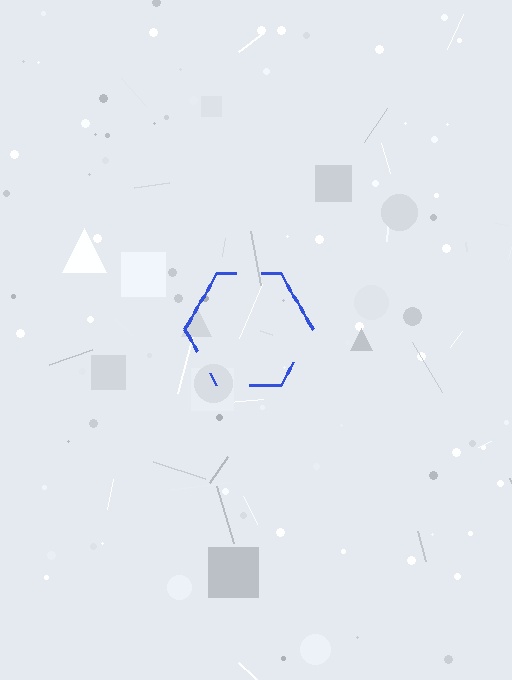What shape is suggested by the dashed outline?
The dashed outline suggests a hexagon.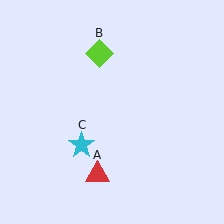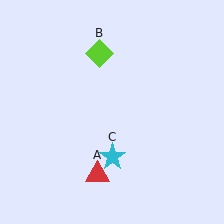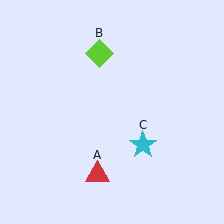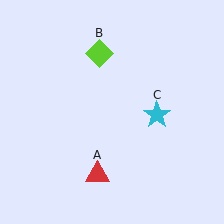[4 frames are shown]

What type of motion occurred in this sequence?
The cyan star (object C) rotated counterclockwise around the center of the scene.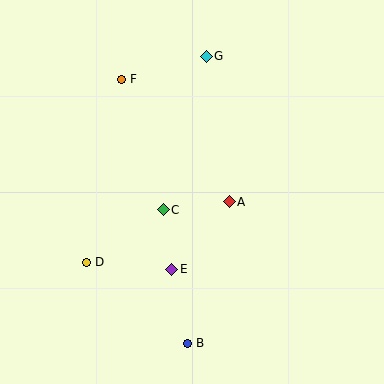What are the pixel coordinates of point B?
Point B is at (188, 343).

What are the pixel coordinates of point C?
Point C is at (163, 210).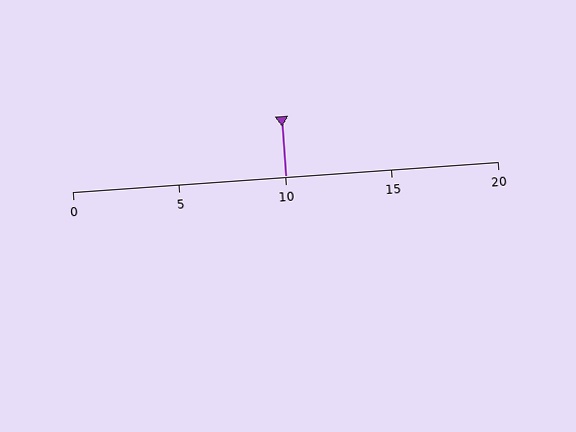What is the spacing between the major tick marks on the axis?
The major ticks are spaced 5 apart.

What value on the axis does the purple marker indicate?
The marker indicates approximately 10.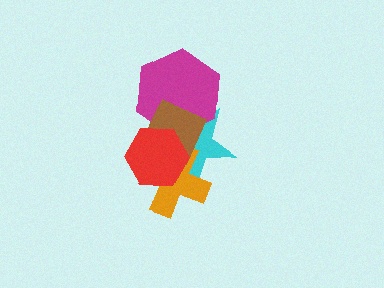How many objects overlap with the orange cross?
3 objects overlap with the orange cross.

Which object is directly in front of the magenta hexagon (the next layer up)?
The brown diamond is directly in front of the magenta hexagon.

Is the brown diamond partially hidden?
Yes, it is partially covered by another shape.